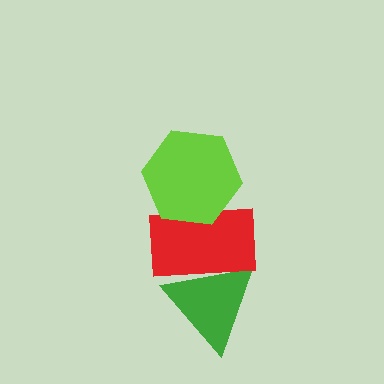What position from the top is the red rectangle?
The red rectangle is 2nd from the top.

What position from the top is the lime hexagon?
The lime hexagon is 1st from the top.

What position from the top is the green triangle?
The green triangle is 3rd from the top.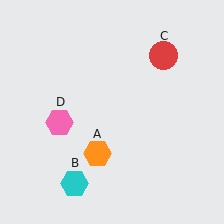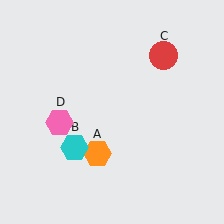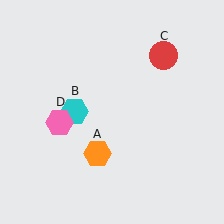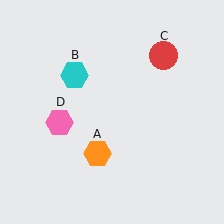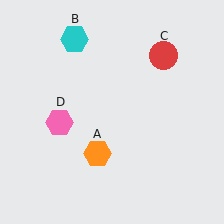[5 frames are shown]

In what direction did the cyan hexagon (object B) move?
The cyan hexagon (object B) moved up.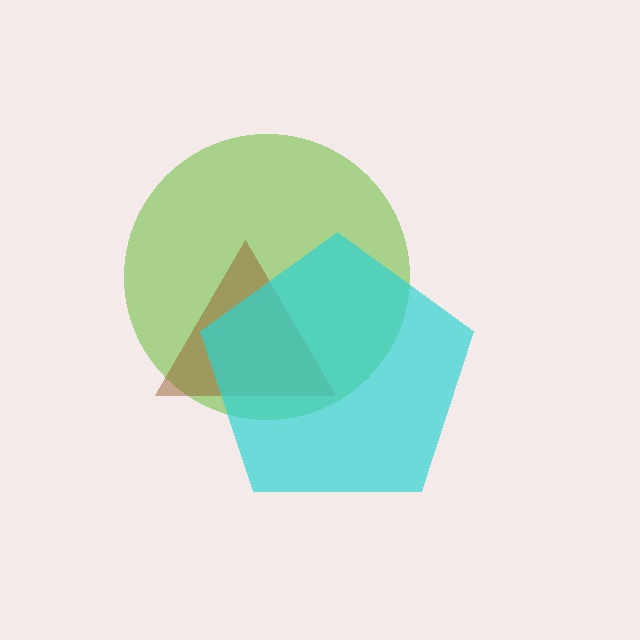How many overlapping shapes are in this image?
There are 3 overlapping shapes in the image.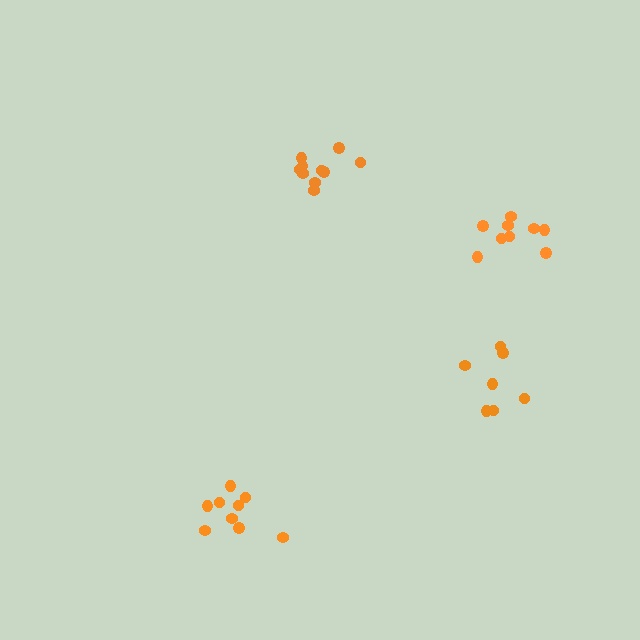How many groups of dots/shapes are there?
There are 4 groups.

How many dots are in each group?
Group 1: 7 dots, Group 2: 10 dots, Group 3: 9 dots, Group 4: 9 dots (35 total).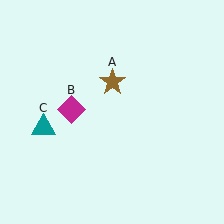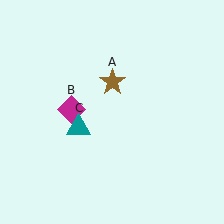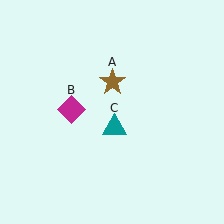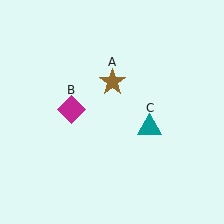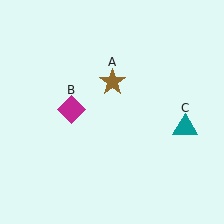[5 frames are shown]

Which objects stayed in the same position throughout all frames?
Brown star (object A) and magenta diamond (object B) remained stationary.